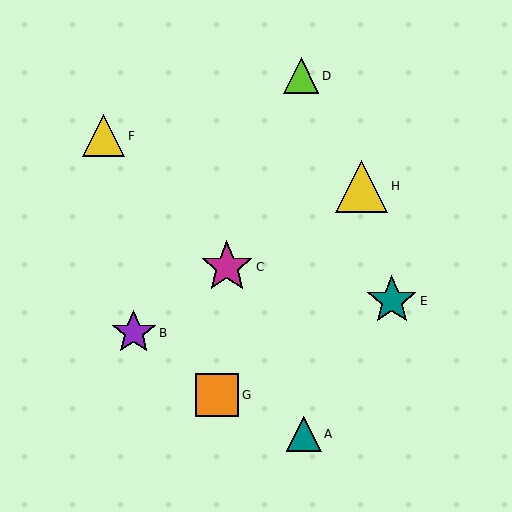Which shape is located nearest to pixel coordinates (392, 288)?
The teal star (labeled E) at (392, 301) is nearest to that location.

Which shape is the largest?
The magenta star (labeled C) is the largest.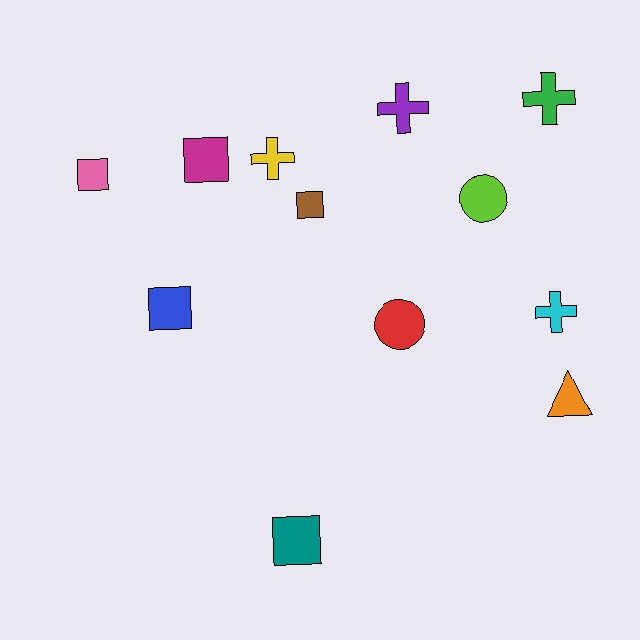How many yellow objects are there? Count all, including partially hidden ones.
There is 1 yellow object.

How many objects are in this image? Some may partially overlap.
There are 12 objects.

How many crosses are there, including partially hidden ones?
There are 4 crosses.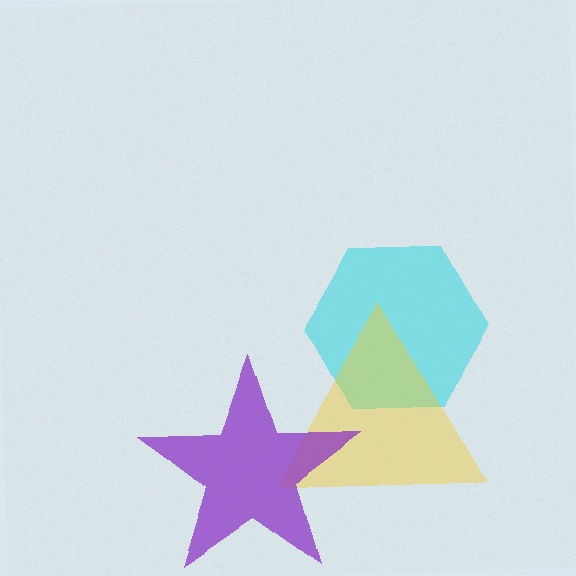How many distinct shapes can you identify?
There are 3 distinct shapes: a cyan hexagon, a yellow triangle, a purple star.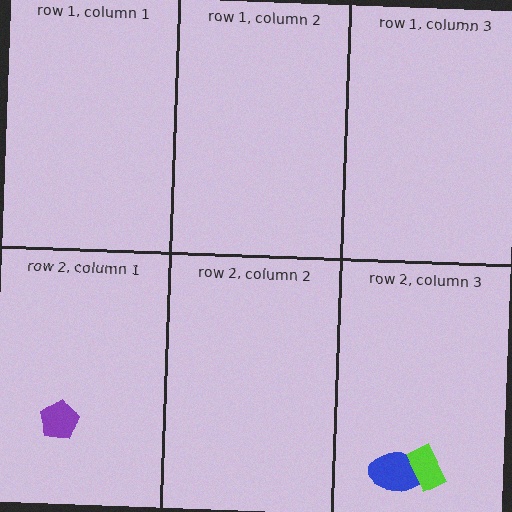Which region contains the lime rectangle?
The row 2, column 3 region.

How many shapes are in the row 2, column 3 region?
2.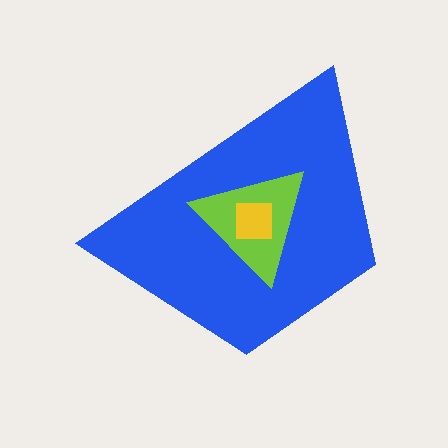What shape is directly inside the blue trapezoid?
The lime triangle.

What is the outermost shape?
The blue trapezoid.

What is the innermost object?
The yellow square.